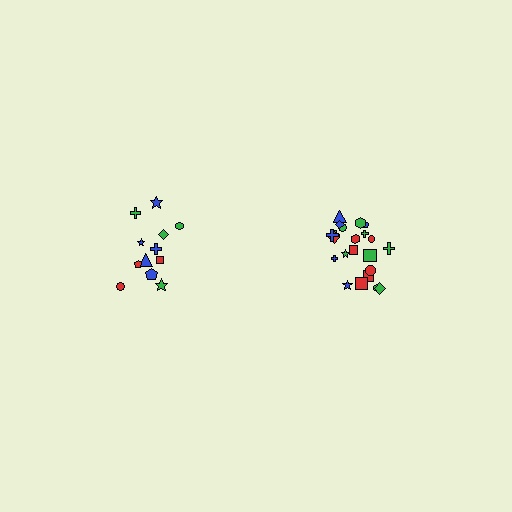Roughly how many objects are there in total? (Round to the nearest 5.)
Roughly 35 objects in total.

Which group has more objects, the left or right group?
The right group.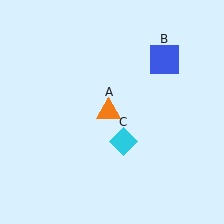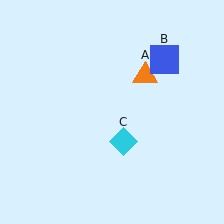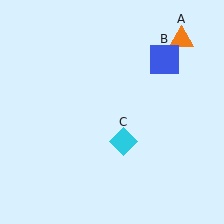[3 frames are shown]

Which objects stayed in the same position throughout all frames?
Blue square (object B) and cyan diamond (object C) remained stationary.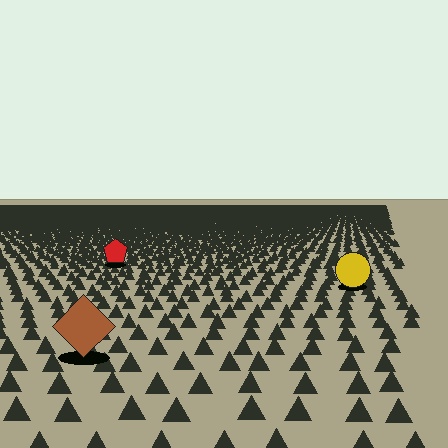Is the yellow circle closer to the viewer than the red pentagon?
Yes. The yellow circle is closer — you can tell from the texture gradient: the ground texture is coarser near it.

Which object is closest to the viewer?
The brown diamond is closest. The texture marks near it are larger and more spread out.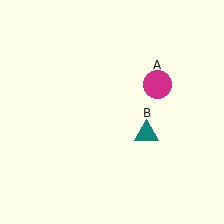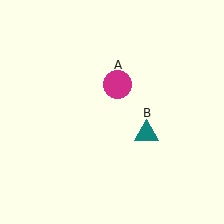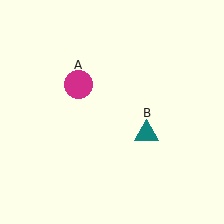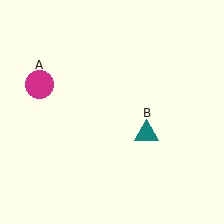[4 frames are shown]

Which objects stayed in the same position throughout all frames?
Teal triangle (object B) remained stationary.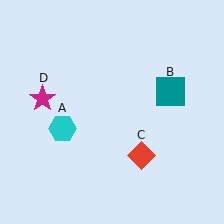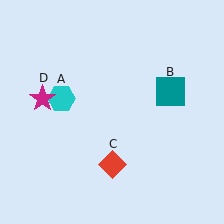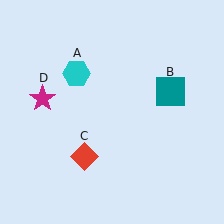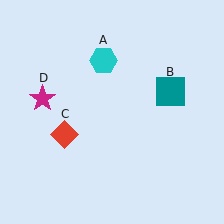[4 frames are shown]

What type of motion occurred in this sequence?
The cyan hexagon (object A), red diamond (object C) rotated clockwise around the center of the scene.